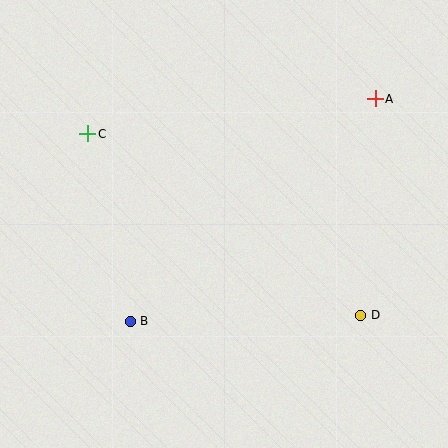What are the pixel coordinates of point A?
Point A is at (375, 99).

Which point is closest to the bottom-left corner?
Point B is closest to the bottom-left corner.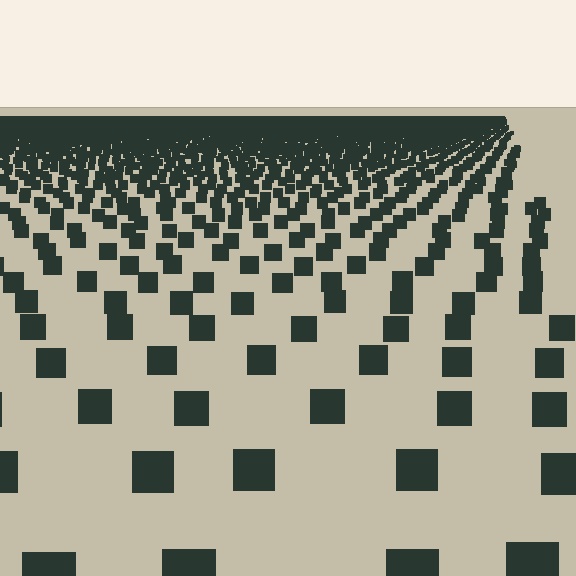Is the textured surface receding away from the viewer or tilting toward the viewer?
The surface is receding away from the viewer. Texture elements get smaller and denser toward the top.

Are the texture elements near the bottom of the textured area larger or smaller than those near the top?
Larger. Near the bottom, elements are closer to the viewer and appear at a bigger on-screen size.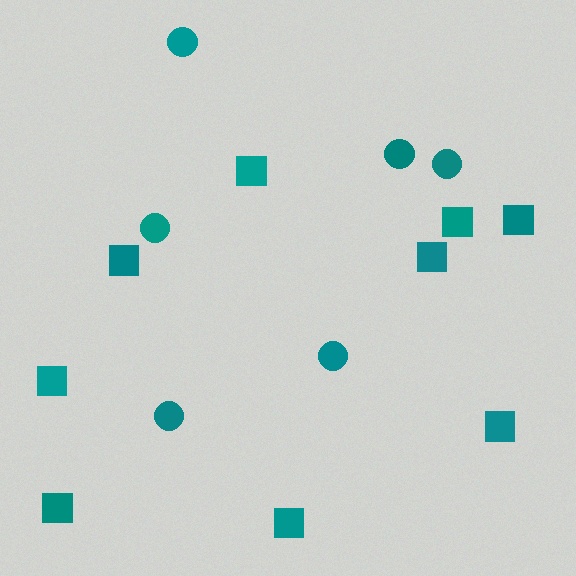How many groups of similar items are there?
There are 2 groups: one group of squares (9) and one group of circles (6).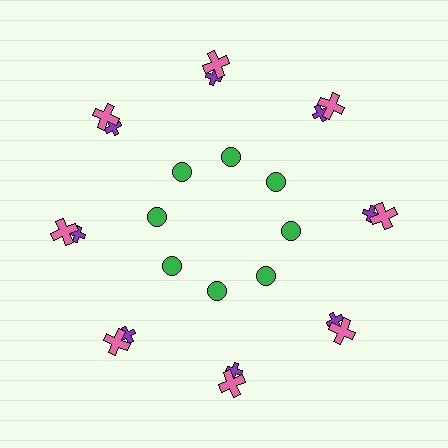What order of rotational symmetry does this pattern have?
This pattern has 8-fold rotational symmetry.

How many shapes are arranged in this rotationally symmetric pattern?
There are 24 shapes, arranged in 8 groups of 3.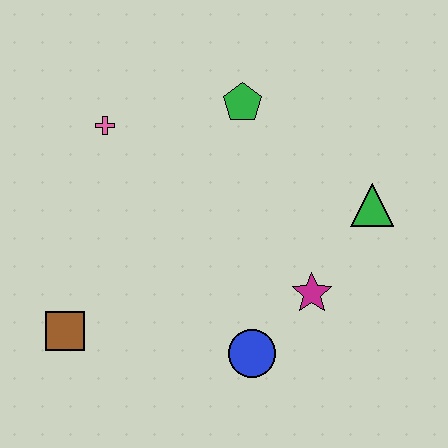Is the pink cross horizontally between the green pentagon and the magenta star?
No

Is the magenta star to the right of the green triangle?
No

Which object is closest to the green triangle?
The magenta star is closest to the green triangle.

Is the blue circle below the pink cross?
Yes